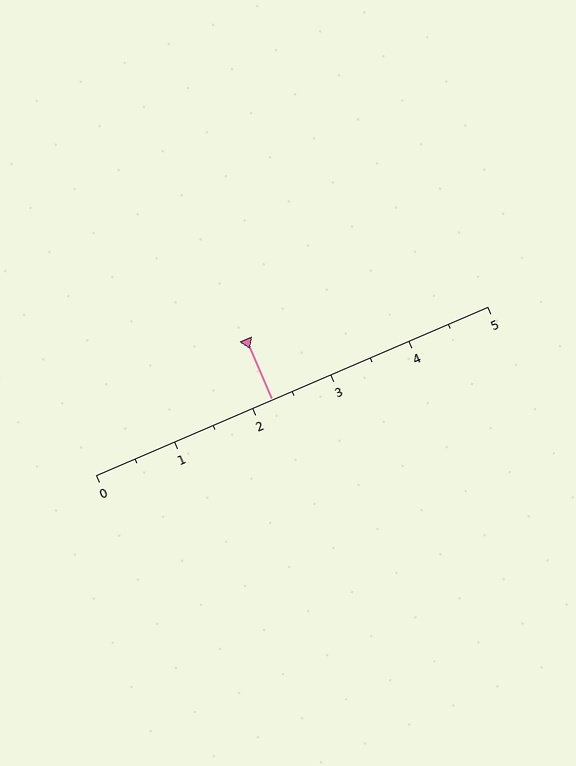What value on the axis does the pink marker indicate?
The marker indicates approximately 2.2.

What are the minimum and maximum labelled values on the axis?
The axis runs from 0 to 5.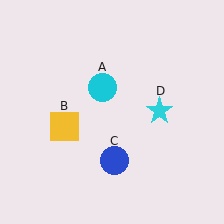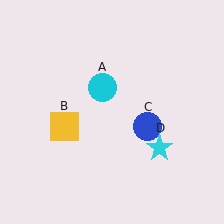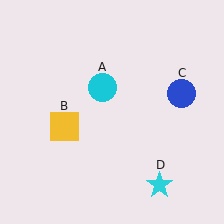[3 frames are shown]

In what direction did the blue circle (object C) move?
The blue circle (object C) moved up and to the right.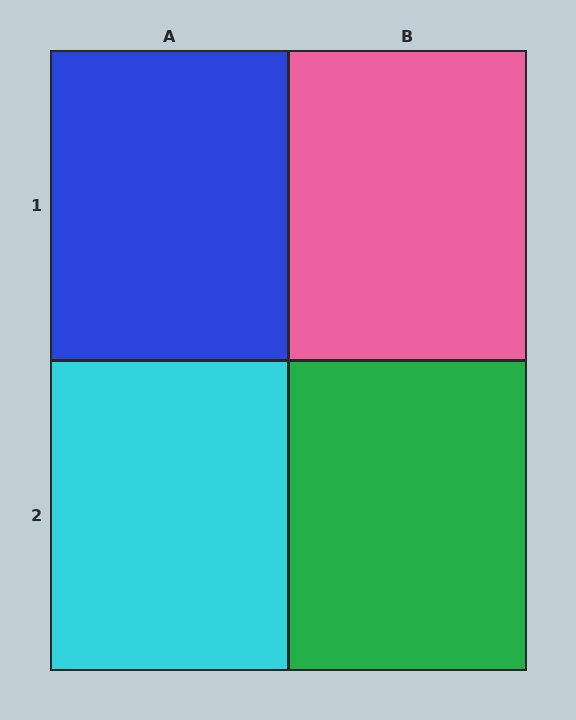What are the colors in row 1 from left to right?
Blue, pink.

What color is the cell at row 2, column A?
Cyan.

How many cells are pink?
1 cell is pink.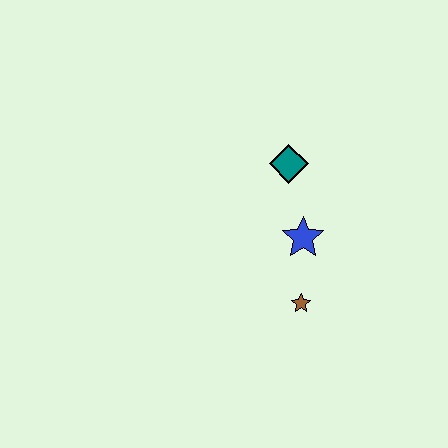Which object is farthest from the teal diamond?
The brown star is farthest from the teal diamond.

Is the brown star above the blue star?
No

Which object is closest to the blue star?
The brown star is closest to the blue star.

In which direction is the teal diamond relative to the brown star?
The teal diamond is above the brown star.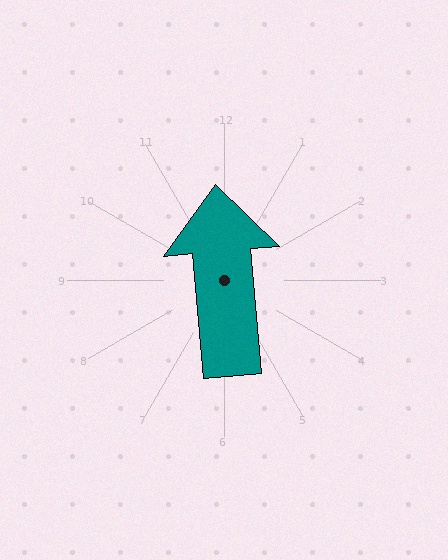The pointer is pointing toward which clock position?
Roughly 12 o'clock.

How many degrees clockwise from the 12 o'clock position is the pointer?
Approximately 355 degrees.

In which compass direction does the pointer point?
North.